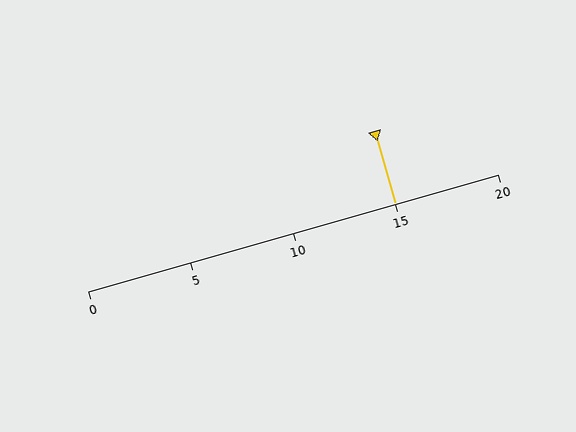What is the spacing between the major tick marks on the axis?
The major ticks are spaced 5 apart.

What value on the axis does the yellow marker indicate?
The marker indicates approximately 15.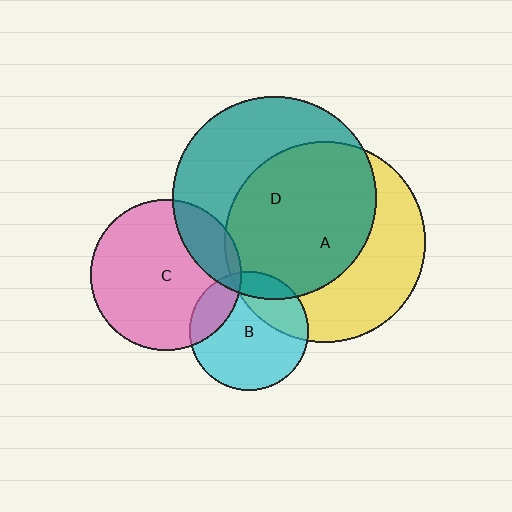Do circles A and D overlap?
Yes.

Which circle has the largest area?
Circle D (teal).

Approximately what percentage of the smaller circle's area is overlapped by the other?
Approximately 60%.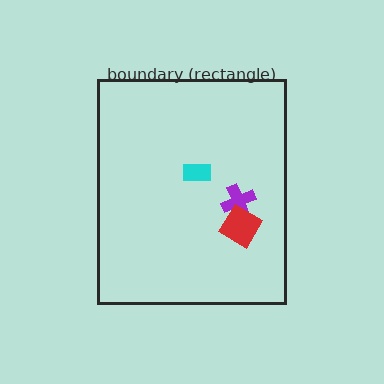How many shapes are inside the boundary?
3 inside, 0 outside.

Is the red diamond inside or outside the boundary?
Inside.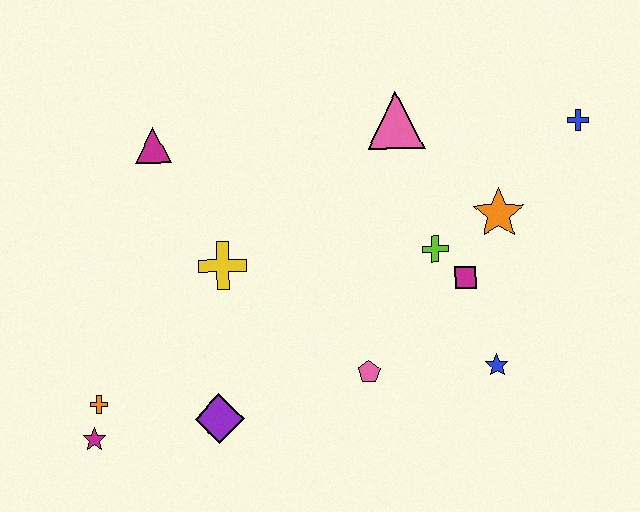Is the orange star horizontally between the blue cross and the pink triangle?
Yes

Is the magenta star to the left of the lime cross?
Yes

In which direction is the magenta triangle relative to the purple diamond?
The magenta triangle is above the purple diamond.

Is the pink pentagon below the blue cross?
Yes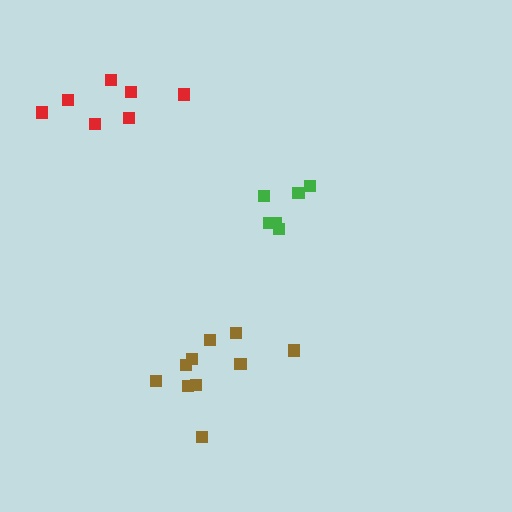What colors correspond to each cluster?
The clusters are colored: red, brown, green.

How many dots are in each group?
Group 1: 7 dots, Group 2: 10 dots, Group 3: 6 dots (23 total).